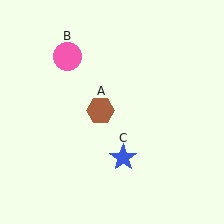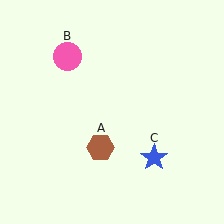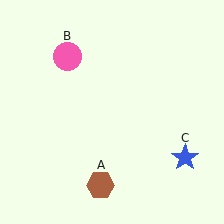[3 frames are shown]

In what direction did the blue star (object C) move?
The blue star (object C) moved right.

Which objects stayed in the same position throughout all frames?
Pink circle (object B) remained stationary.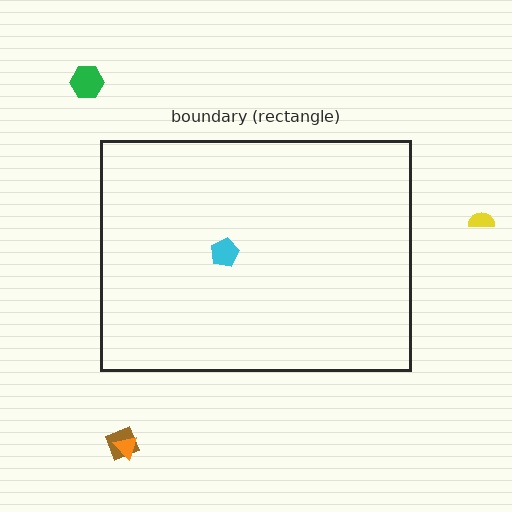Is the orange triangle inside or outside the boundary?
Outside.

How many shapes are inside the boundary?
1 inside, 4 outside.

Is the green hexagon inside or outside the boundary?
Outside.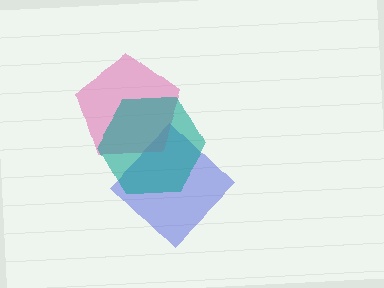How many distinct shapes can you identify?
There are 3 distinct shapes: a blue diamond, a pink pentagon, a teal hexagon.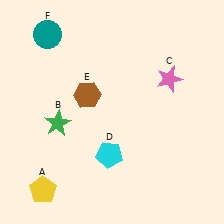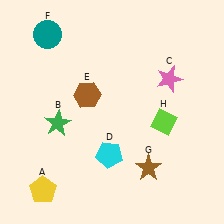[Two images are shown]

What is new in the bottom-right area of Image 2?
A brown star (G) was added in the bottom-right area of Image 2.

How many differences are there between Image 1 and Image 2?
There are 2 differences between the two images.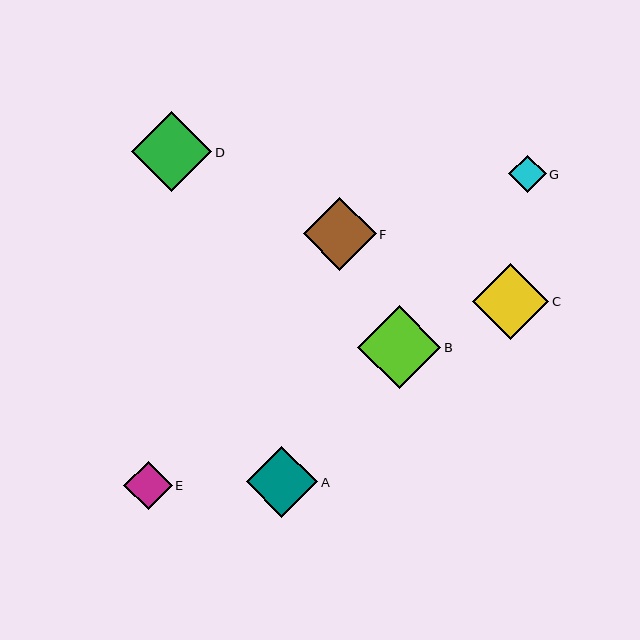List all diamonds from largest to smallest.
From largest to smallest: B, D, C, F, A, E, G.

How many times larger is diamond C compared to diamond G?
Diamond C is approximately 2.1 times the size of diamond G.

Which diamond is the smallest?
Diamond G is the smallest with a size of approximately 37 pixels.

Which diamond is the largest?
Diamond B is the largest with a size of approximately 83 pixels.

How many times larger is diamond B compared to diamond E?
Diamond B is approximately 1.7 times the size of diamond E.